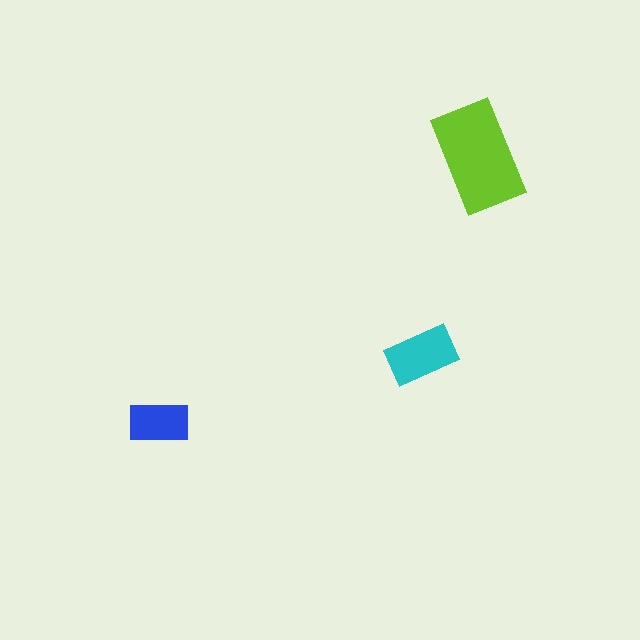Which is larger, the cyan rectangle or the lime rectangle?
The lime one.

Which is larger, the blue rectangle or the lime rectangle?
The lime one.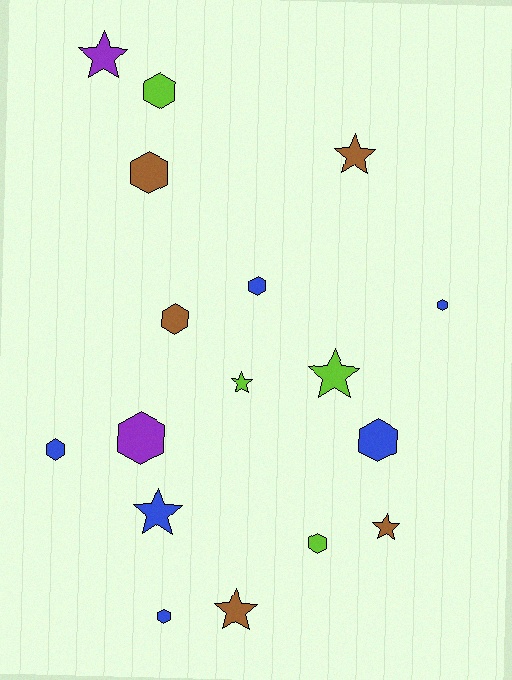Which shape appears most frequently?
Hexagon, with 10 objects.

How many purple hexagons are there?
There is 1 purple hexagon.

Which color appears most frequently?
Blue, with 6 objects.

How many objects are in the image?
There are 17 objects.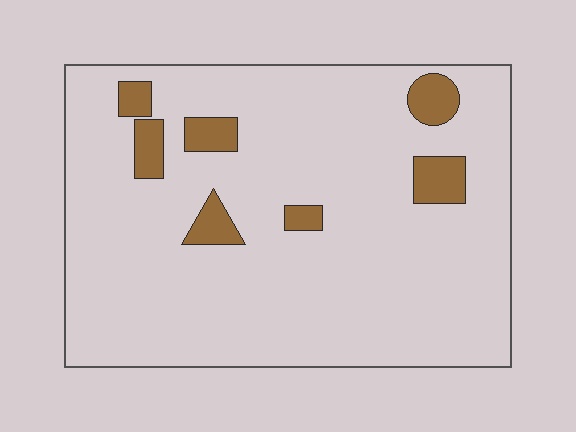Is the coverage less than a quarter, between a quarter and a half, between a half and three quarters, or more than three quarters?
Less than a quarter.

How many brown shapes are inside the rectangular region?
7.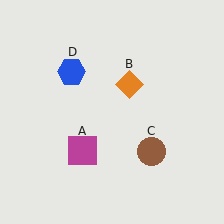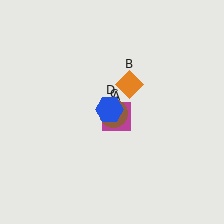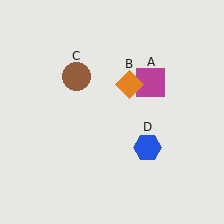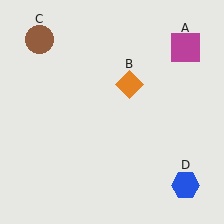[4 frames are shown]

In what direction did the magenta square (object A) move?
The magenta square (object A) moved up and to the right.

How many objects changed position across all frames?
3 objects changed position: magenta square (object A), brown circle (object C), blue hexagon (object D).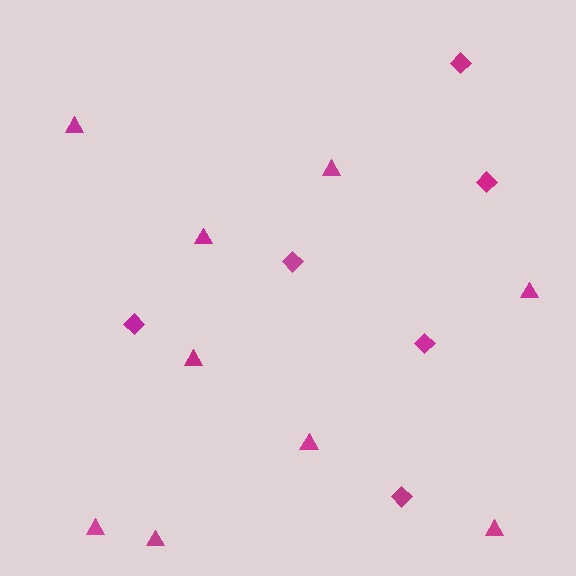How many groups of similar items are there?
There are 2 groups: one group of diamonds (6) and one group of triangles (9).